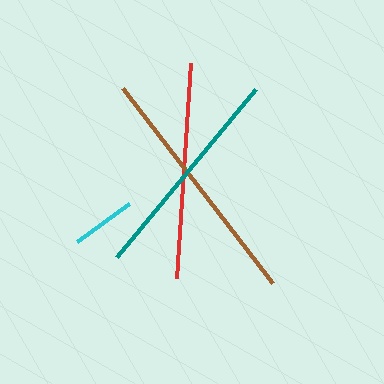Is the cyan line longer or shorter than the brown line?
The brown line is longer than the cyan line.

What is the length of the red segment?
The red segment is approximately 216 pixels long.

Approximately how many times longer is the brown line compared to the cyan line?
The brown line is approximately 3.9 times the length of the cyan line.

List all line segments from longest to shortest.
From longest to shortest: brown, teal, red, cyan.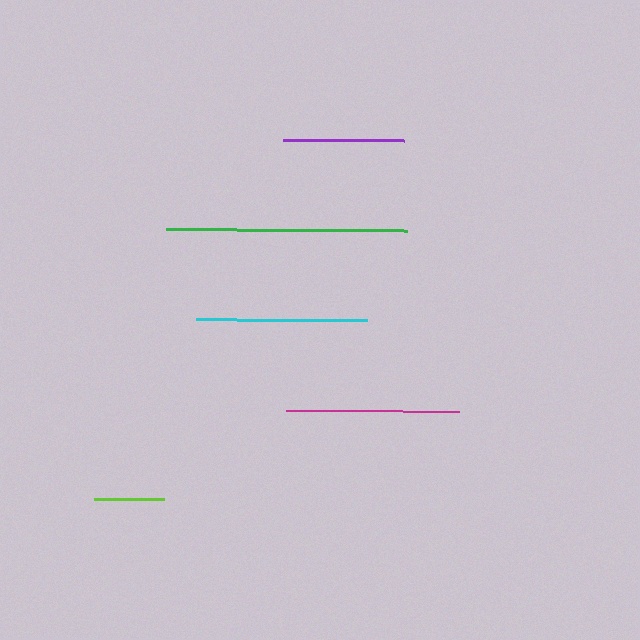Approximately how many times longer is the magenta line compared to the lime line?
The magenta line is approximately 2.5 times the length of the lime line.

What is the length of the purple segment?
The purple segment is approximately 120 pixels long.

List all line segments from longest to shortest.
From longest to shortest: green, magenta, cyan, purple, lime.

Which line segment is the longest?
The green line is the longest at approximately 241 pixels.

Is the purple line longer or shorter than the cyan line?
The cyan line is longer than the purple line.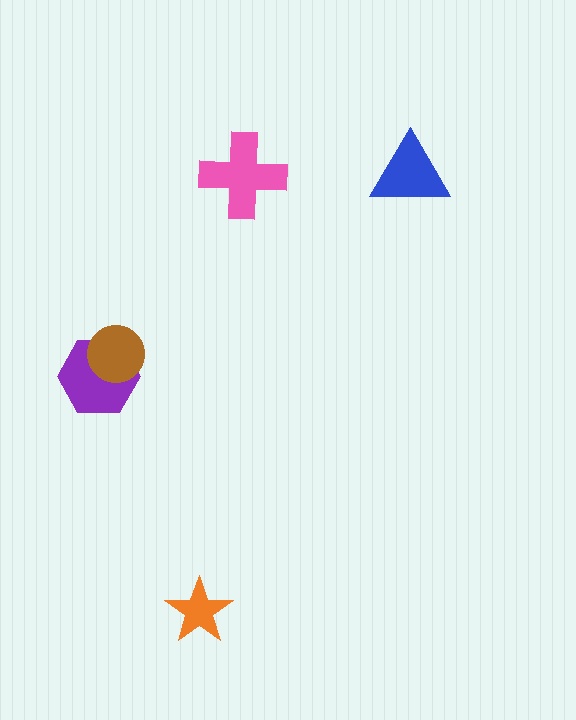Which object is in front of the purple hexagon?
The brown circle is in front of the purple hexagon.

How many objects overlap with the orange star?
0 objects overlap with the orange star.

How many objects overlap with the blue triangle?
0 objects overlap with the blue triangle.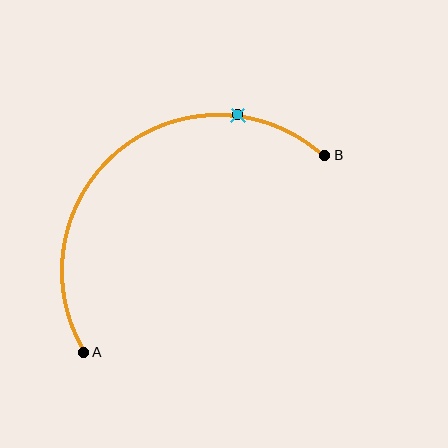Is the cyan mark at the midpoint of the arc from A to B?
No. The cyan mark lies on the arc but is closer to endpoint B. The arc midpoint would be at the point on the curve equidistant along the arc from both A and B.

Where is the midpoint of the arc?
The arc midpoint is the point on the curve farthest from the straight line joining A and B. It sits above and to the left of that line.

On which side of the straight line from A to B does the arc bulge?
The arc bulges above and to the left of the straight line connecting A and B.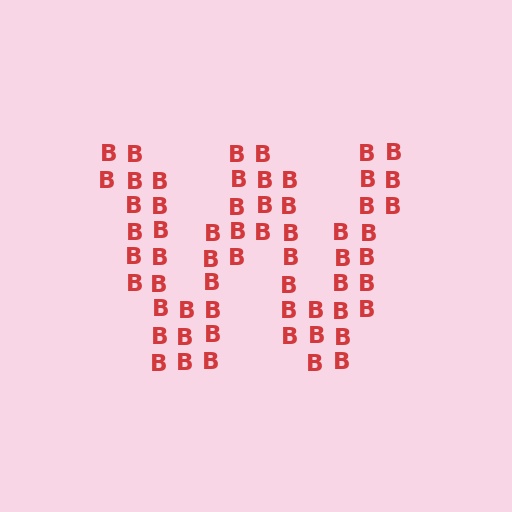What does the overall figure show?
The overall figure shows the letter W.